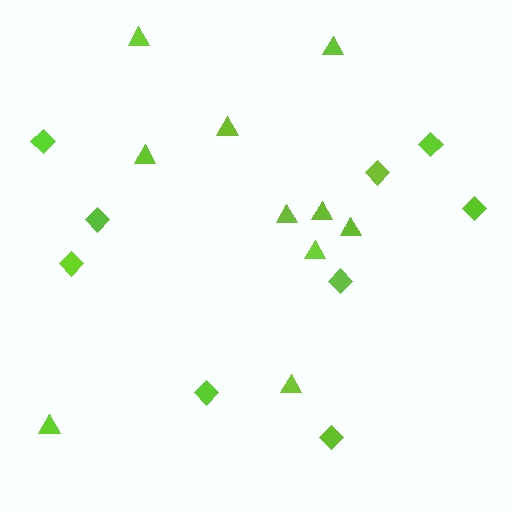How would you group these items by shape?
There are 2 groups: one group of triangles (10) and one group of diamonds (9).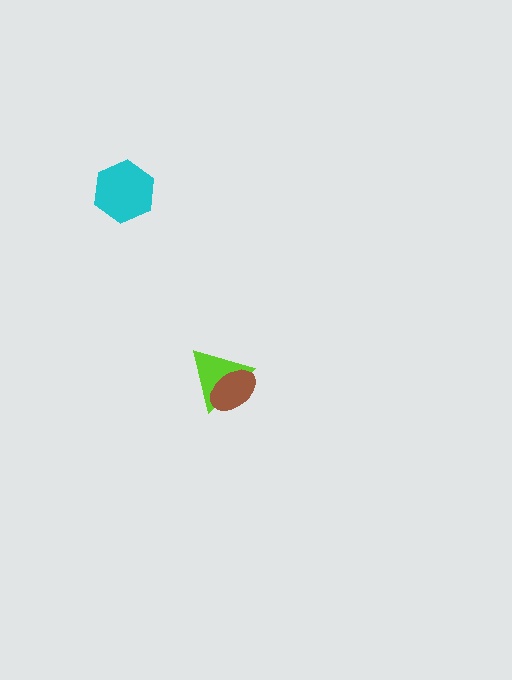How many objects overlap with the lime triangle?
1 object overlaps with the lime triangle.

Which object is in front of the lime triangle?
The brown ellipse is in front of the lime triangle.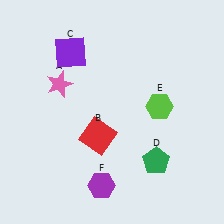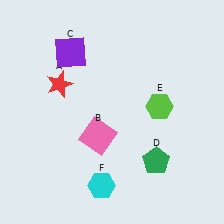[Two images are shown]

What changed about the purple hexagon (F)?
In Image 1, F is purple. In Image 2, it changed to cyan.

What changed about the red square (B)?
In Image 1, B is red. In Image 2, it changed to pink.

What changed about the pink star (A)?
In Image 1, A is pink. In Image 2, it changed to red.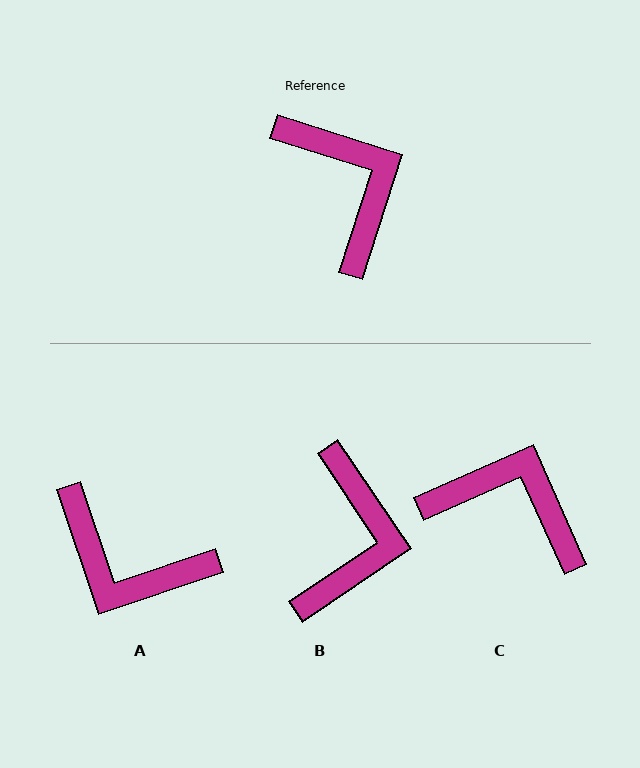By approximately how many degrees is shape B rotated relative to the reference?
Approximately 38 degrees clockwise.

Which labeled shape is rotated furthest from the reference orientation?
A, about 143 degrees away.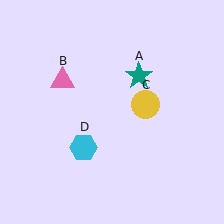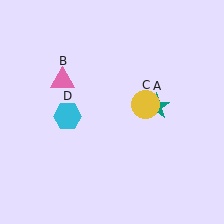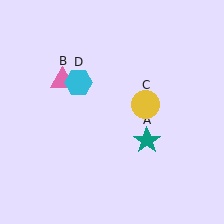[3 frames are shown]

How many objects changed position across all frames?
2 objects changed position: teal star (object A), cyan hexagon (object D).